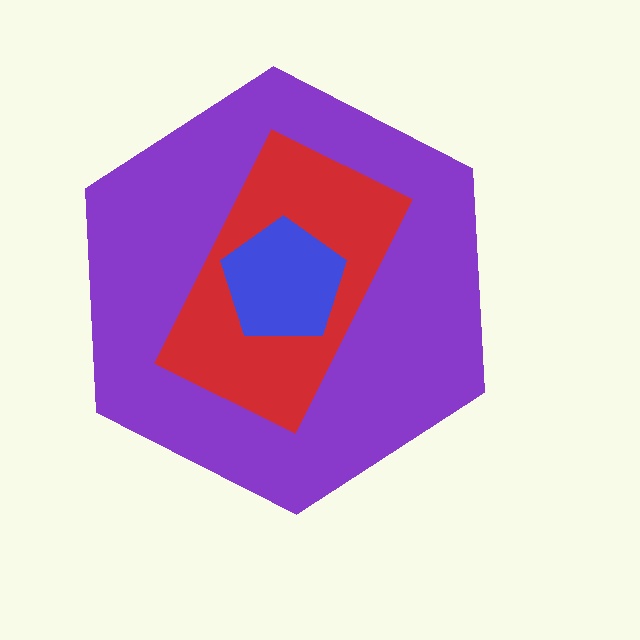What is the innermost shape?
The blue pentagon.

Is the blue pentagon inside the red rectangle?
Yes.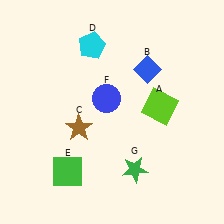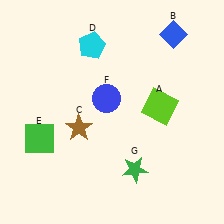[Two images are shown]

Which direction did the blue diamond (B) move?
The blue diamond (B) moved up.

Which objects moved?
The objects that moved are: the blue diamond (B), the green square (E).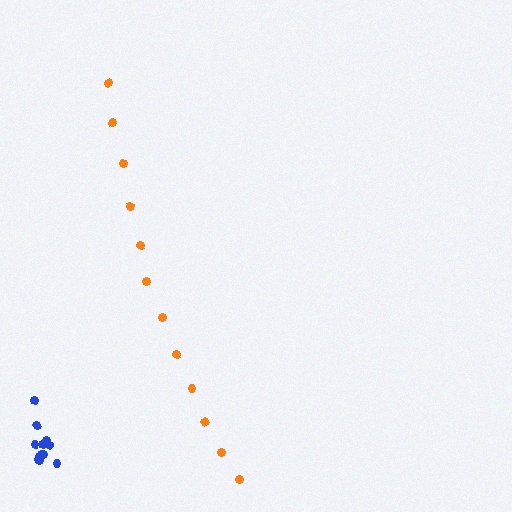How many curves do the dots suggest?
There are 2 distinct paths.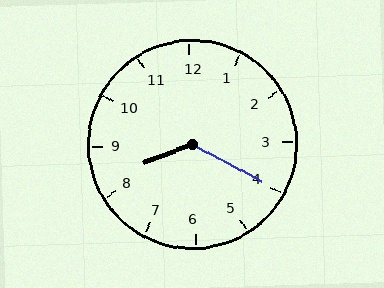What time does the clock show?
8:20.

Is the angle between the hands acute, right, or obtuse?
It is obtuse.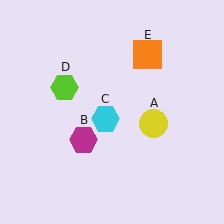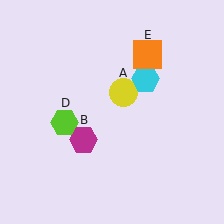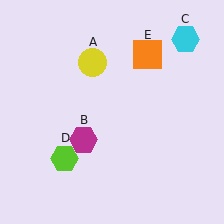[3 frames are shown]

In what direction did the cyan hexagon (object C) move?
The cyan hexagon (object C) moved up and to the right.